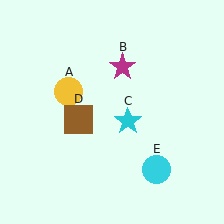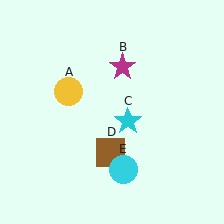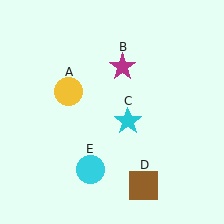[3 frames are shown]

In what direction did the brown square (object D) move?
The brown square (object D) moved down and to the right.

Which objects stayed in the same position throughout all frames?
Yellow circle (object A) and magenta star (object B) and cyan star (object C) remained stationary.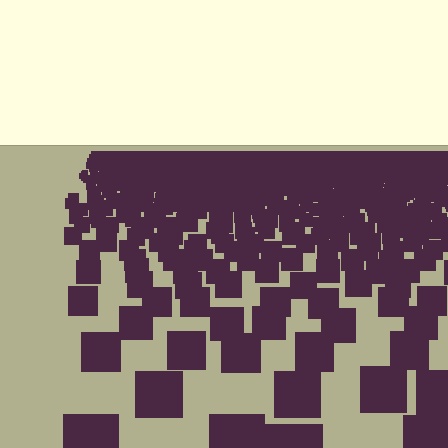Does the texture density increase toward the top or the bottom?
Density increases toward the top.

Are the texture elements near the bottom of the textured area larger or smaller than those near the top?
Larger. Near the bottom, elements are closer to the viewer and appear at a bigger on-screen size.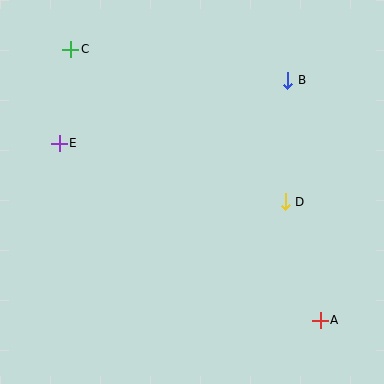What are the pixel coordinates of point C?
Point C is at (71, 49).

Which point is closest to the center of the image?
Point D at (285, 202) is closest to the center.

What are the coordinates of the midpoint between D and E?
The midpoint between D and E is at (172, 173).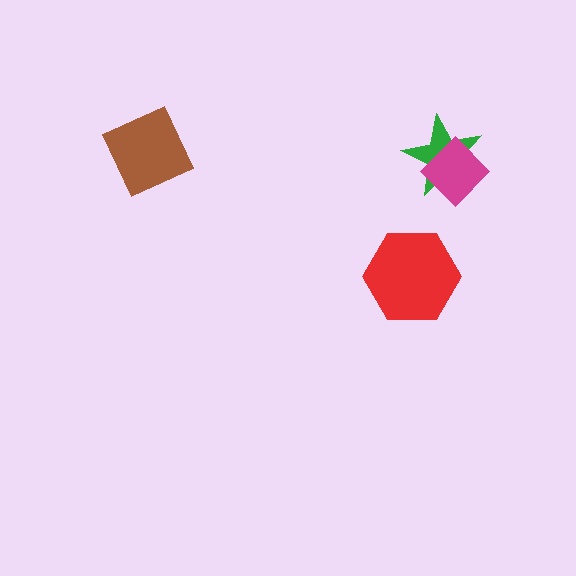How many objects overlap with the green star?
1 object overlaps with the green star.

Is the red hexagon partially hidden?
No, no other shape covers it.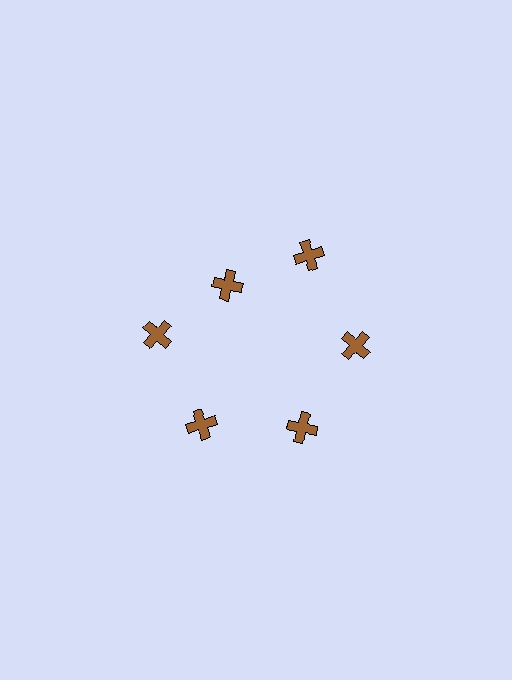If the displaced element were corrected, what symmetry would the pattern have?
It would have 6-fold rotational symmetry — the pattern would map onto itself every 60 degrees.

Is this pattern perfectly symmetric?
No. The 6 brown crosses are arranged in a ring, but one element near the 11 o'clock position is pulled inward toward the center, breaking the 6-fold rotational symmetry.